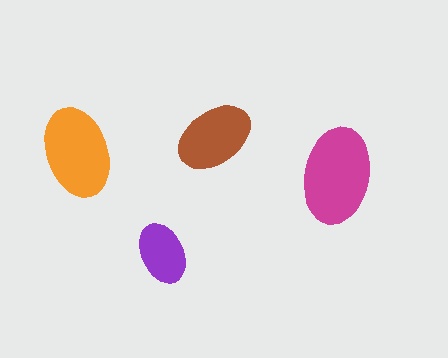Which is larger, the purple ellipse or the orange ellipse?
The orange one.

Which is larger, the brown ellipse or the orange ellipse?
The orange one.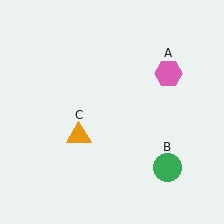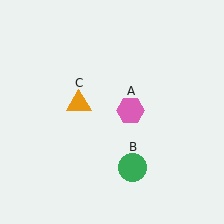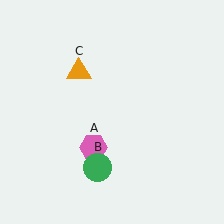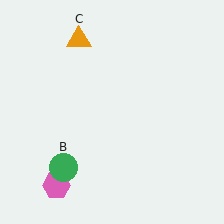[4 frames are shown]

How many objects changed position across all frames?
3 objects changed position: pink hexagon (object A), green circle (object B), orange triangle (object C).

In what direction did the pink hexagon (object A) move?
The pink hexagon (object A) moved down and to the left.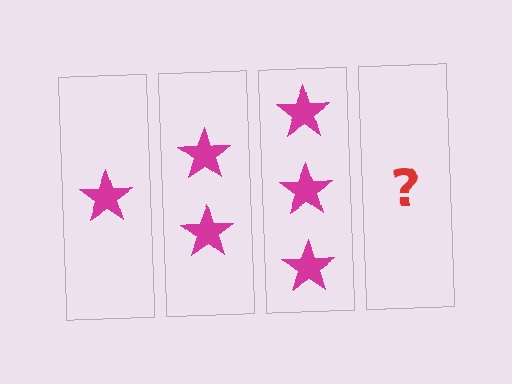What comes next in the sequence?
The next element should be 4 stars.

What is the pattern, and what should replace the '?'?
The pattern is that each step adds one more star. The '?' should be 4 stars.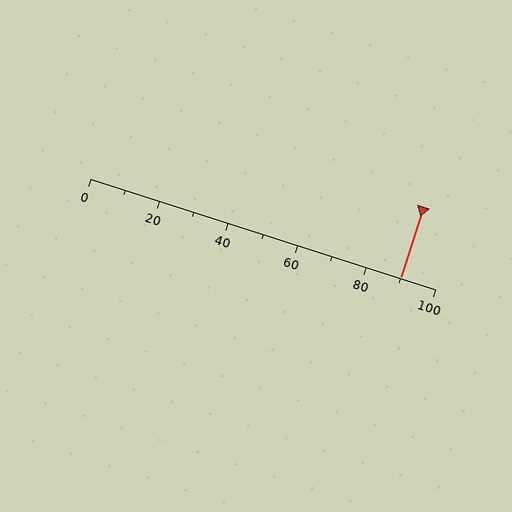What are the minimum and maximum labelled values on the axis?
The axis runs from 0 to 100.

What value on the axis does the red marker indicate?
The marker indicates approximately 90.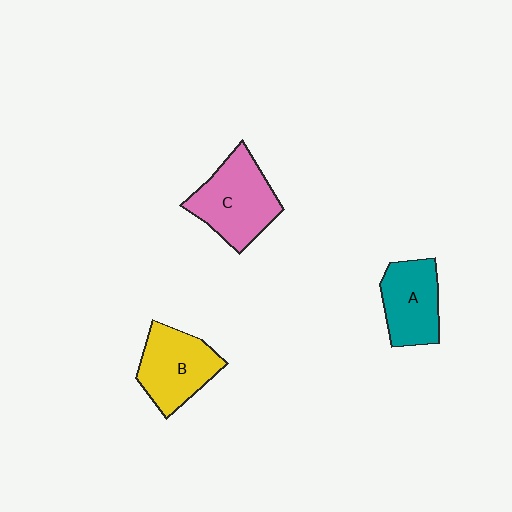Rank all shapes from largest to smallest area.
From largest to smallest: C (pink), B (yellow), A (teal).